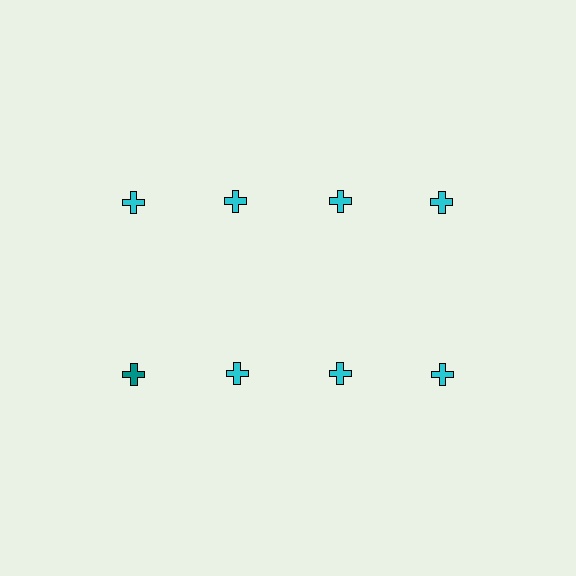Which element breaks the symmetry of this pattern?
The teal cross in the second row, leftmost column breaks the symmetry. All other shapes are cyan crosses.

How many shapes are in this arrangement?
There are 8 shapes arranged in a grid pattern.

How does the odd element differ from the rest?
It has a different color: teal instead of cyan.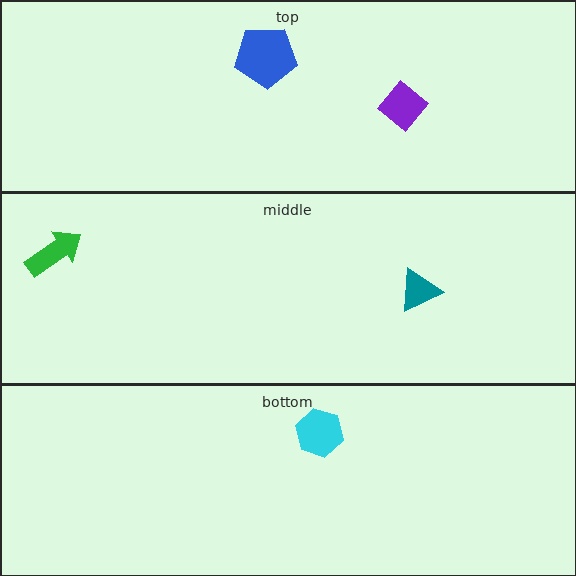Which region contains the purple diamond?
The top region.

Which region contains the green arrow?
The middle region.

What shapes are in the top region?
The purple diamond, the blue pentagon.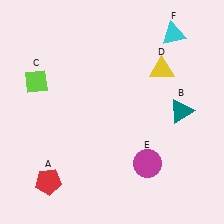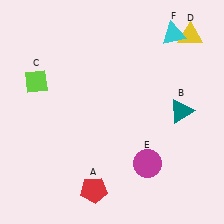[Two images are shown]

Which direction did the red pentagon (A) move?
The red pentagon (A) moved right.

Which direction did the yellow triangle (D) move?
The yellow triangle (D) moved up.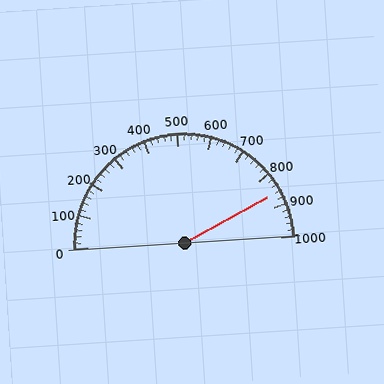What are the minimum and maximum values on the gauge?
The gauge ranges from 0 to 1000.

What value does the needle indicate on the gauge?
The needle indicates approximately 860.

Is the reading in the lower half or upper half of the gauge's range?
The reading is in the upper half of the range (0 to 1000).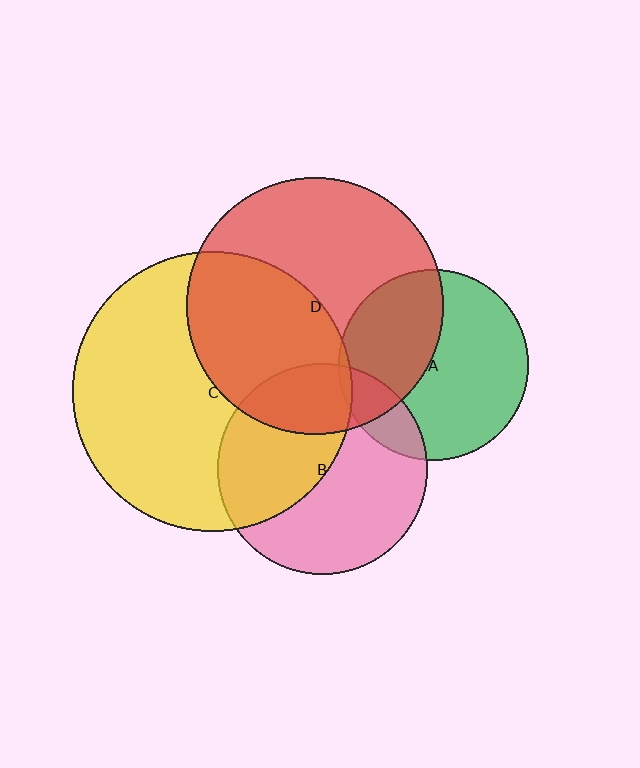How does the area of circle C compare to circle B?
Approximately 1.8 times.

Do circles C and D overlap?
Yes.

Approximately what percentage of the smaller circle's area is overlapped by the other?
Approximately 45%.